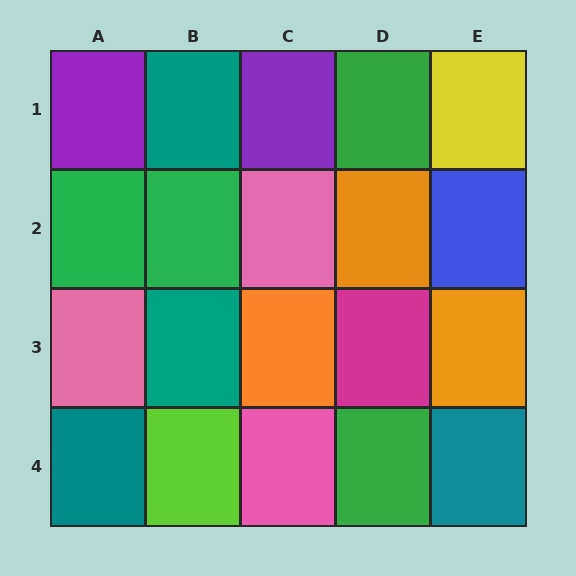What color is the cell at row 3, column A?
Pink.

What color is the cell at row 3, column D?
Magenta.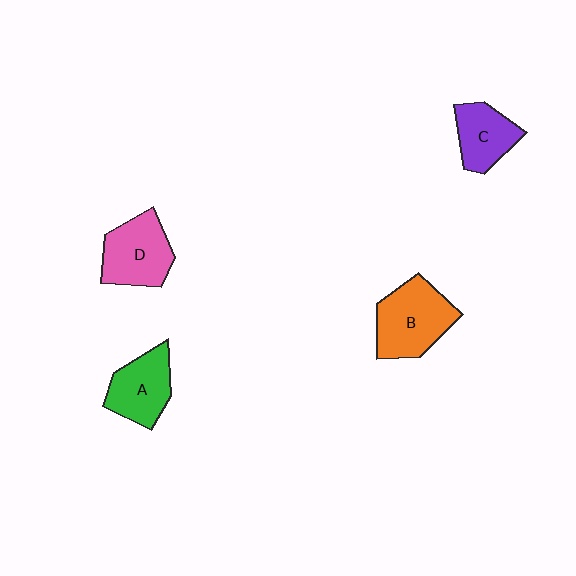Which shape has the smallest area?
Shape C (purple).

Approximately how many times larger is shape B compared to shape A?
Approximately 1.3 times.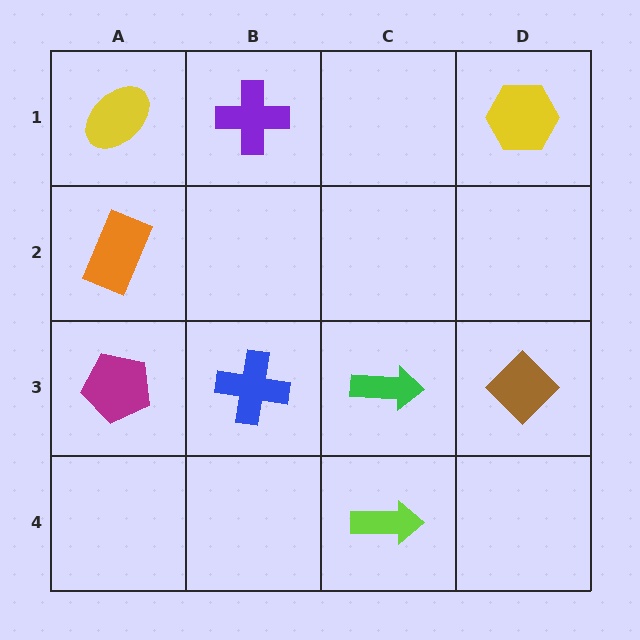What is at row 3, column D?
A brown diamond.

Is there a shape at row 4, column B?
No, that cell is empty.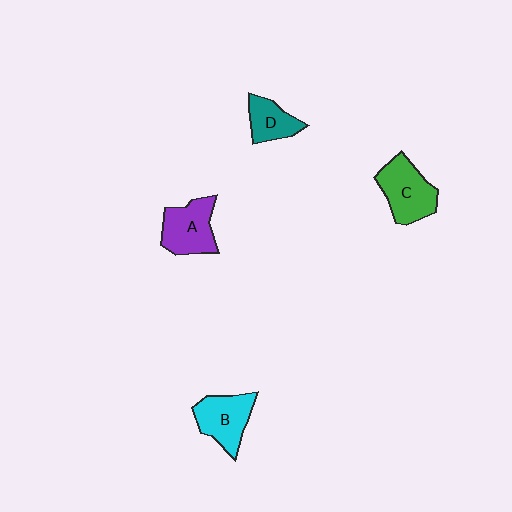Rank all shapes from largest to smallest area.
From largest to smallest: C (green), A (purple), B (cyan), D (teal).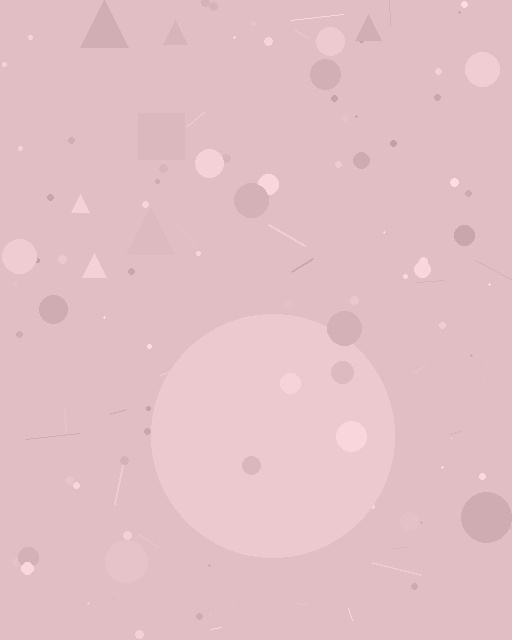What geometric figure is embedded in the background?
A circle is embedded in the background.